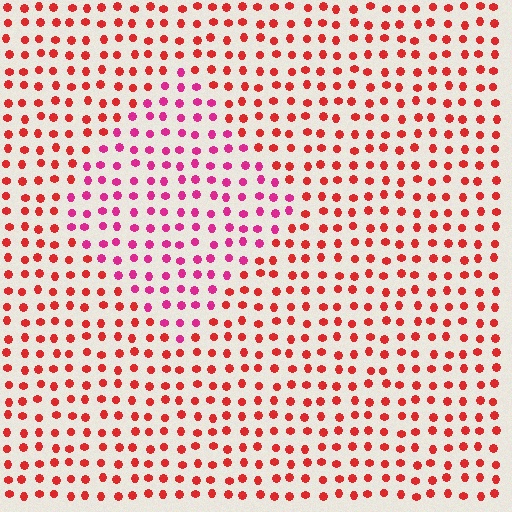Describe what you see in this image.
The image is filled with small red elements in a uniform arrangement. A diamond-shaped region is visible where the elements are tinted to a slightly different hue, forming a subtle color boundary.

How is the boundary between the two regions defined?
The boundary is defined purely by a slight shift in hue (about 35 degrees). Spacing, size, and orientation are identical on both sides.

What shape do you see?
I see a diamond.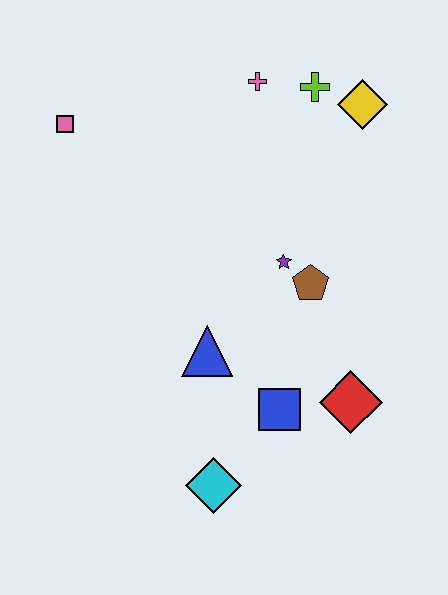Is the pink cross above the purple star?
Yes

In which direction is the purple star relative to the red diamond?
The purple star is above the red diamond.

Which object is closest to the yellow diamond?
The lime cross is closest to the yellow diamond.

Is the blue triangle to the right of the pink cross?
No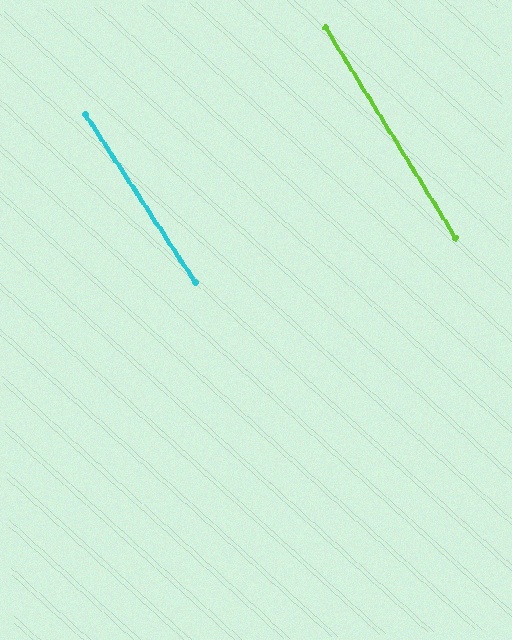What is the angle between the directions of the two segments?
Approximately 2 degrees.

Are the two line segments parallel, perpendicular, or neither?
Parallel — their directions differ by only 1.6°.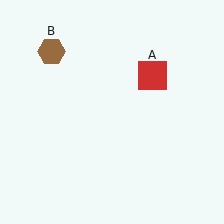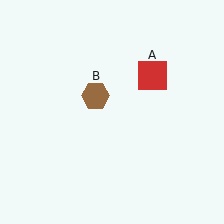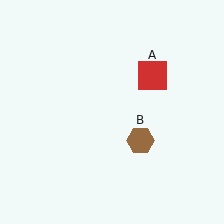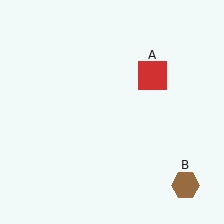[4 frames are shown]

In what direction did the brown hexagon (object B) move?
The brown hexagon (object B) moved down and to the right.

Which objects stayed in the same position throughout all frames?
Red square (object A) remained stationary.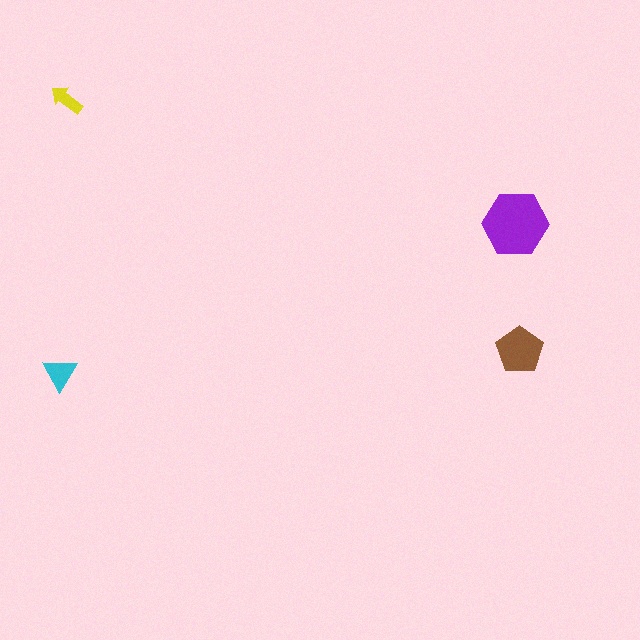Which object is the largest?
The purple hexagon.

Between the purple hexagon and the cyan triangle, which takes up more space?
The purple hexagon.